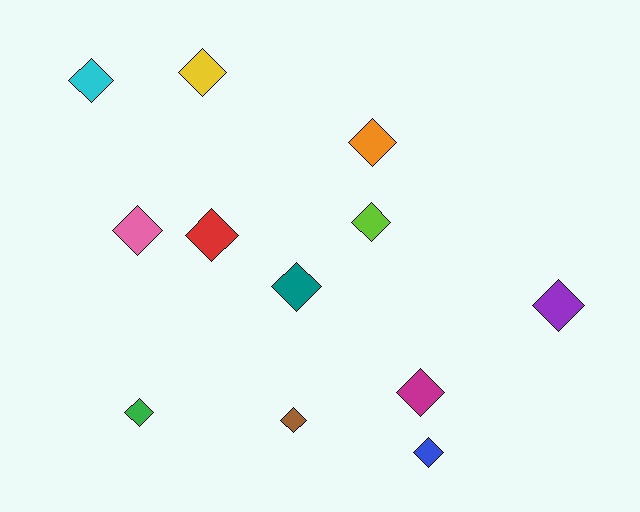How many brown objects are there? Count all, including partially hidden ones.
There is 1 brown object.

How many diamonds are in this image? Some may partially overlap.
There are 12 diamonds.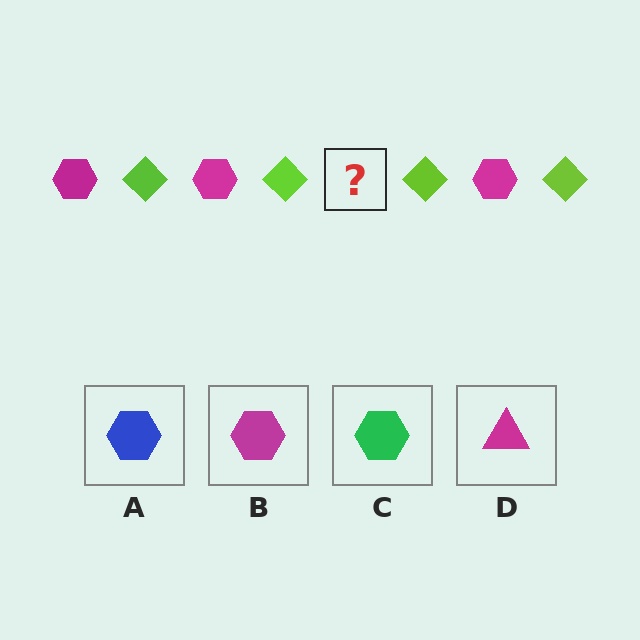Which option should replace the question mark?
Option B.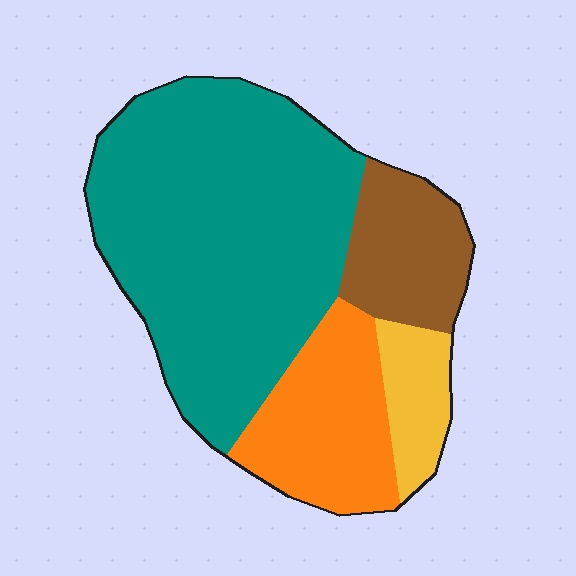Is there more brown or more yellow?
Brown.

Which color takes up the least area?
Yellow, at roughly 10%.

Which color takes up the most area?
Teal, at roughly 60%.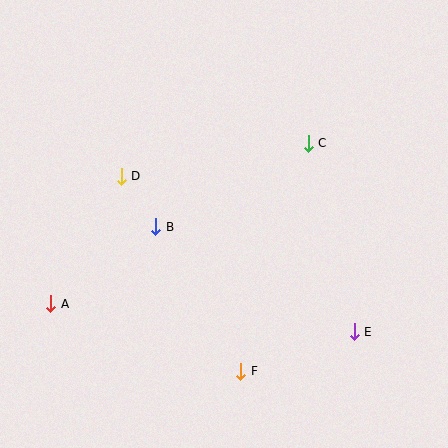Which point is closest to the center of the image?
Point B at (156, 227) is closest to the center.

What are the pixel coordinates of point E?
Point E is at (354, 332).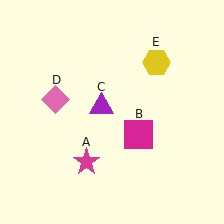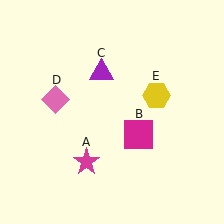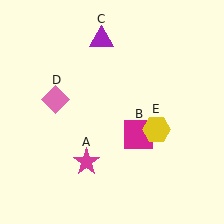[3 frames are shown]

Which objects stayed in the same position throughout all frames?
Magenta star (object A) and magenta square (object B) and pink diamond (object D) remained stationary.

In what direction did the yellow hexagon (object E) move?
The yellow hexagon (object E) moved down.